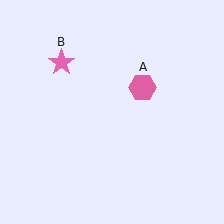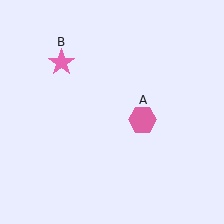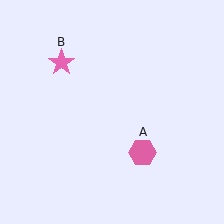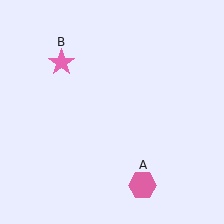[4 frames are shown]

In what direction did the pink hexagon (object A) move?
The pink hexagon (object A) moved down.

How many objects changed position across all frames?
1 object changed position: pink hexagon (object A).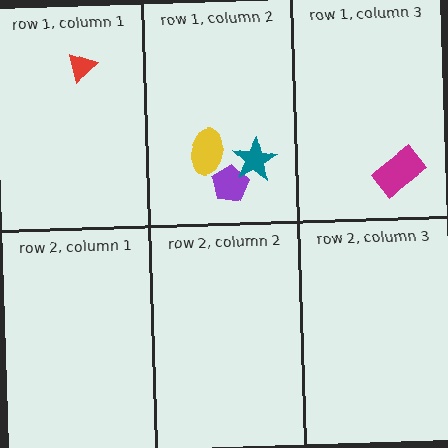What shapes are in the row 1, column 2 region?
The purple pentagon, the teal star, the yellow ellipse.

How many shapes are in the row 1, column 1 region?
1.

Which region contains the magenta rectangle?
The row 1, column 3 region.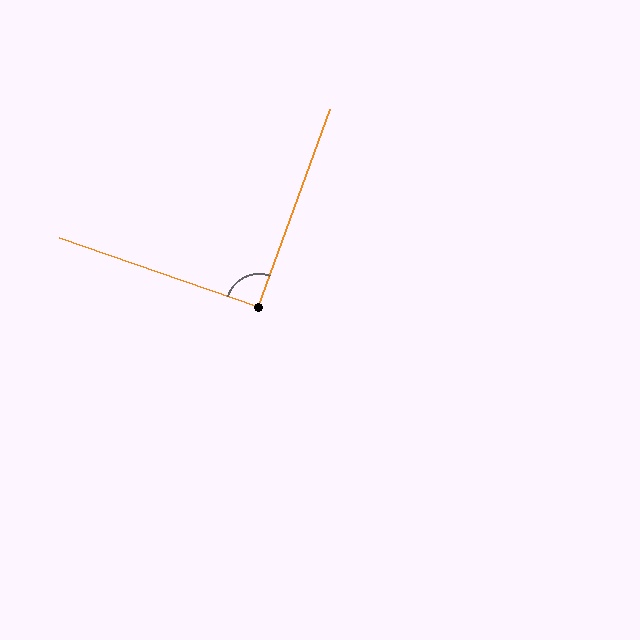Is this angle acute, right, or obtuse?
It is approximately a right angle.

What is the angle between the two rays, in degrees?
Approximately 91 degrees.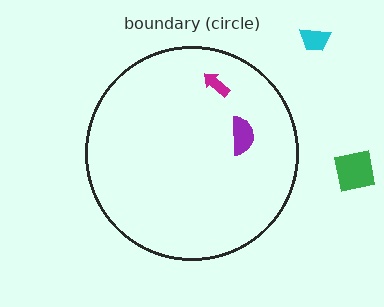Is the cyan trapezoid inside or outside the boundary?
Outside.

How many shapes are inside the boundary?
2 inside, 2 outside.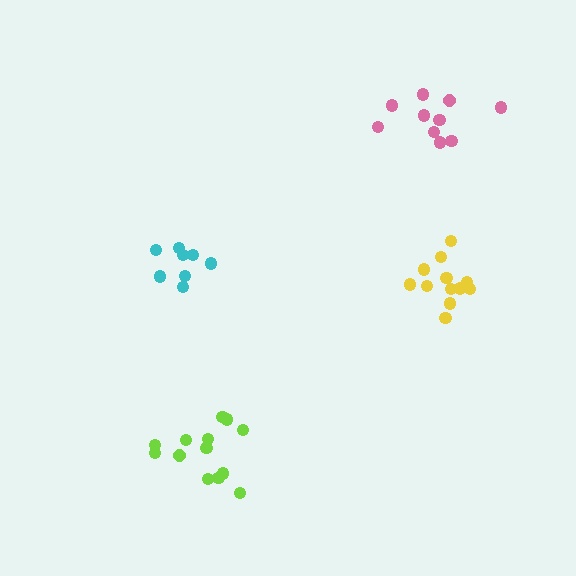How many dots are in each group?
Group 1: 9 dots, Group 2: 12 dots, Group 3: 11 dots, Group 4: 13 dots (45 total).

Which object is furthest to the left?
The cyan cluster is leftmost.